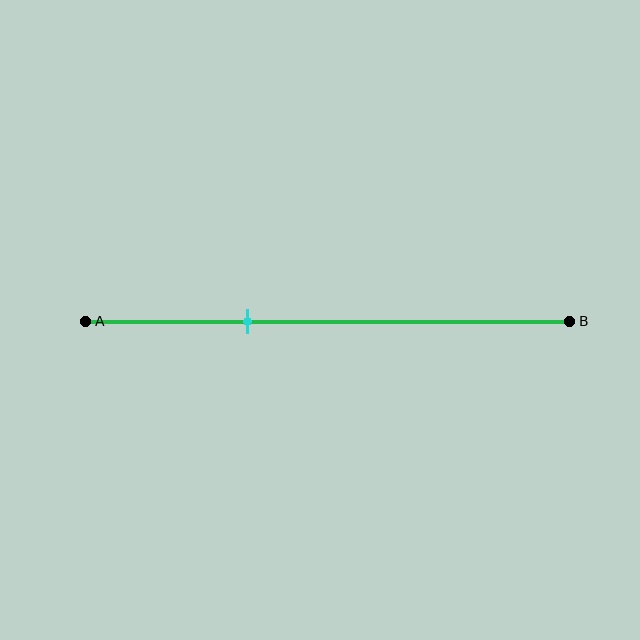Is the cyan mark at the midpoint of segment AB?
No, the mark is at about 35% from A, not at the 50% midpoint.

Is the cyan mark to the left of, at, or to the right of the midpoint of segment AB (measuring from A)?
The cyan mark is to the left of the midpoint of segment AB.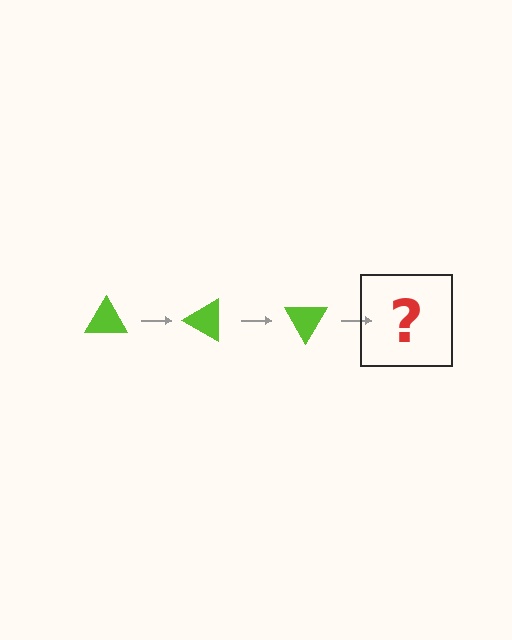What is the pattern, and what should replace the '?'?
The pattern is that the triangle rotates 30 degrees each step. The '?' should be a lime triangle rotated 90 degrees.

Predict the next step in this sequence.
The next step is a lime triangle rotated 90 degrees.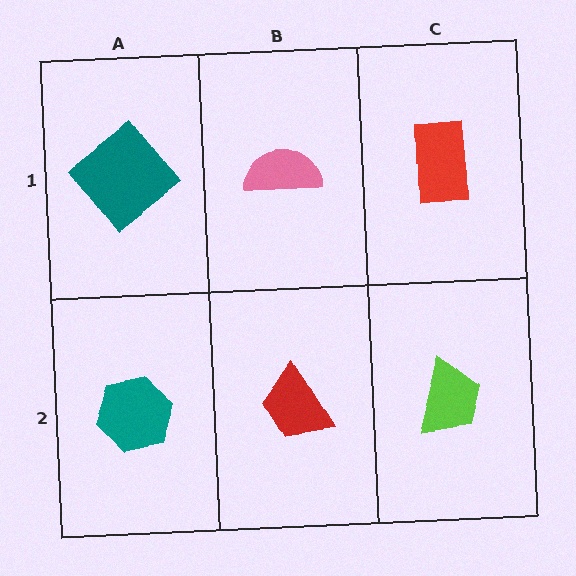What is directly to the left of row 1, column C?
A pink semicircle.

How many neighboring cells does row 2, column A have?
2.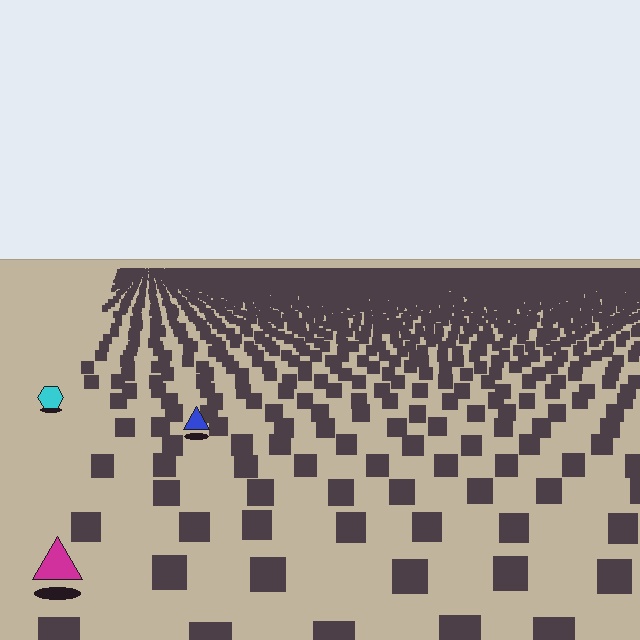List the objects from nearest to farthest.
From nearest to farthest: the magenta triangle, the blue triangle, the cyan hexagon.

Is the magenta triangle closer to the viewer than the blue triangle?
Yes. The magenta triangle is closer — you can tell from the texture gradient: the ground texture is coarser near it.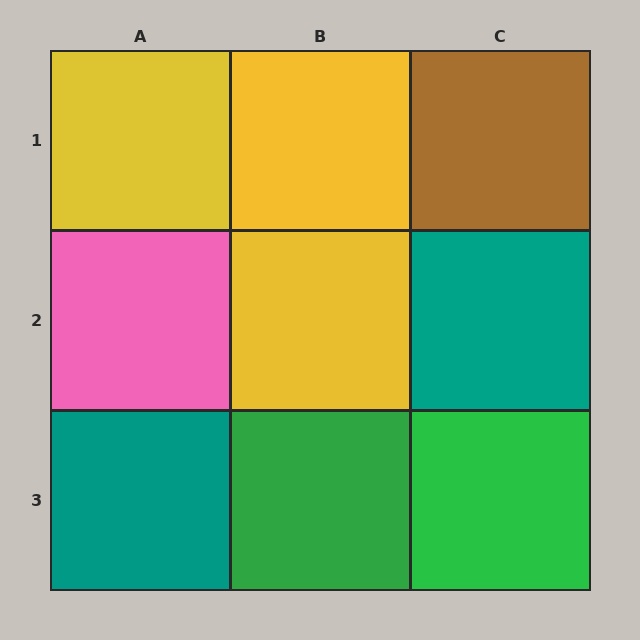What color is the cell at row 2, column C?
Teal.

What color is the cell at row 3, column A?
Teal.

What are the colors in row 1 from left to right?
Yellow, yellow, brown.